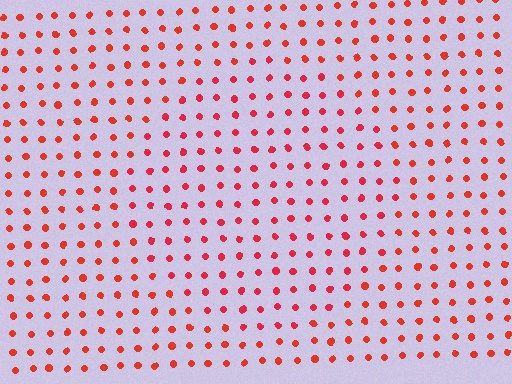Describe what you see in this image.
The image is filled with small red elements in a uniform arrangement. A circle-shaped region is visible where the elements are tinted to a slightly different hue, forming a subtle color boundary.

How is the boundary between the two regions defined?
The boundary is defined purely by a slight shift in hue (about 15 degrees). Spacing, size, and orientation are identical on both sides.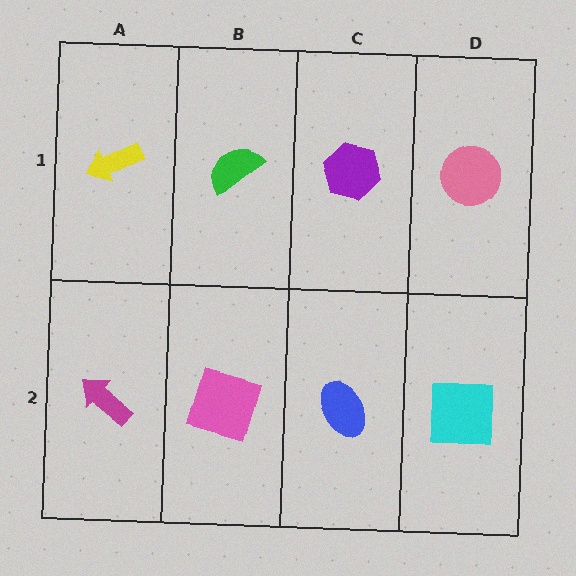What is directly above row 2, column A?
A yellow arrow.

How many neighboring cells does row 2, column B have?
3.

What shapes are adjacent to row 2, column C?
A purple hexagon (row 1, column C), a pink square (row 2, column B), a cyan square (row 2, column D).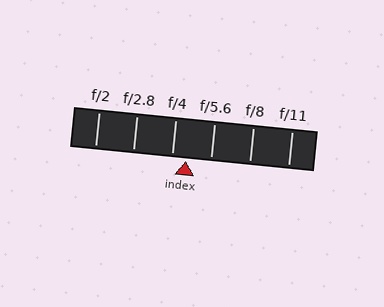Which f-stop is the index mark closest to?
The index mark is closest to f/4.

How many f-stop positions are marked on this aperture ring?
There are 6 f-stop positions marked.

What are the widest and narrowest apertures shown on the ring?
The widest aperture shown is f/2 and the narrowest is f/11.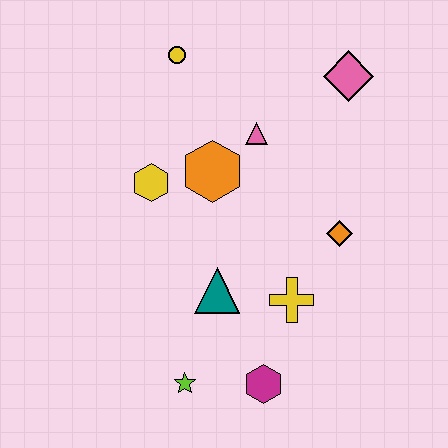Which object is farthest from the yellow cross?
The yellow circle is farthest from the yellow cross.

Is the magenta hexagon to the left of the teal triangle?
No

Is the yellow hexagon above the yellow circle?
No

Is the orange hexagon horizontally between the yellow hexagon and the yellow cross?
Yes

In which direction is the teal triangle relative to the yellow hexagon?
The teal triangle is below the yellow hexagon.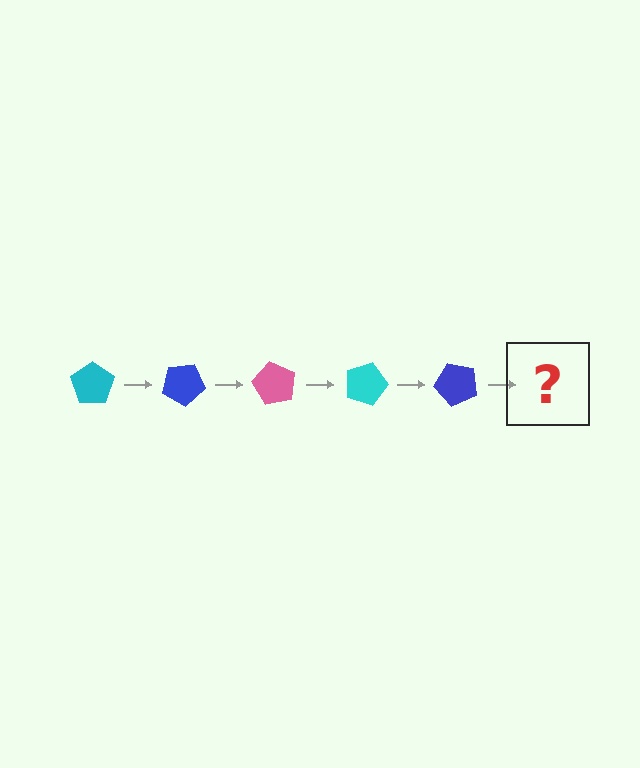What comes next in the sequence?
The next element should be a pink pentagon, rotated 150 degrees from the start.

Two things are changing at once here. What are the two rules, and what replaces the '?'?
The two rules are that it rotates 30 degrees each step and the color cycles through cyan, blue, and pink. The '?' should be a pink pentagon, rotated 150 degrees from the start.